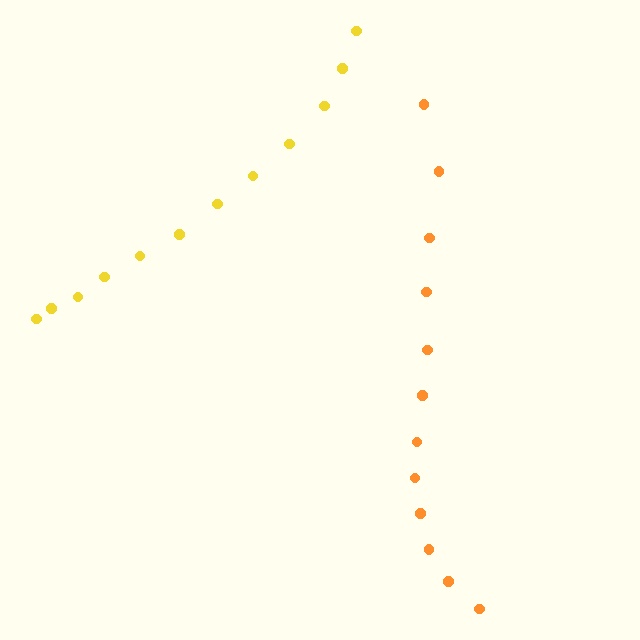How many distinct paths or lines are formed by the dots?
There are 2 distinct paths.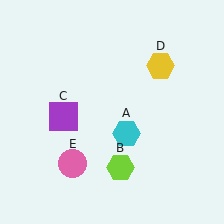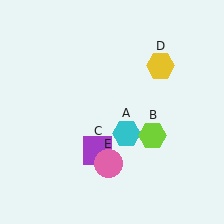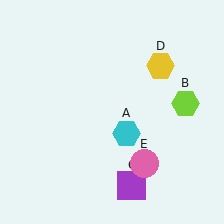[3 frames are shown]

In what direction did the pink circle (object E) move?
The pink circle (object E) moved right.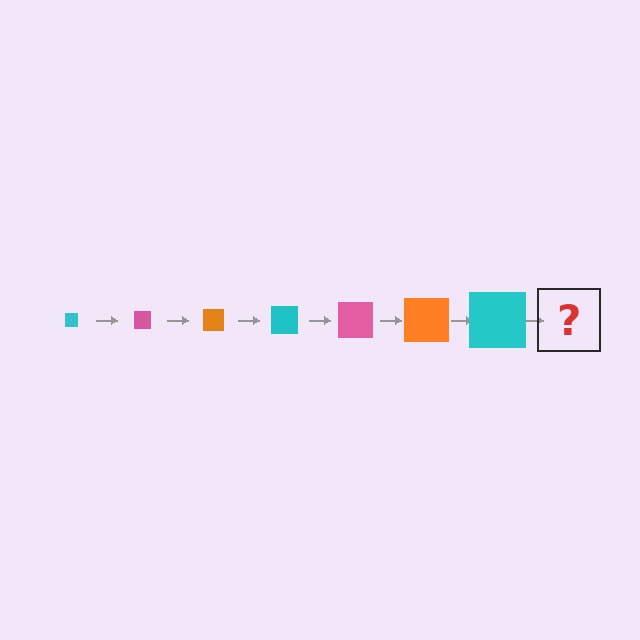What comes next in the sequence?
The next element should be a pink square, larger than the previous one.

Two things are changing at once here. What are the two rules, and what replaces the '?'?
The two rules are that the square grows larger each step and the color cycles through cyan, pink, and orange. The '?' should be a pink square, larger than the previous one.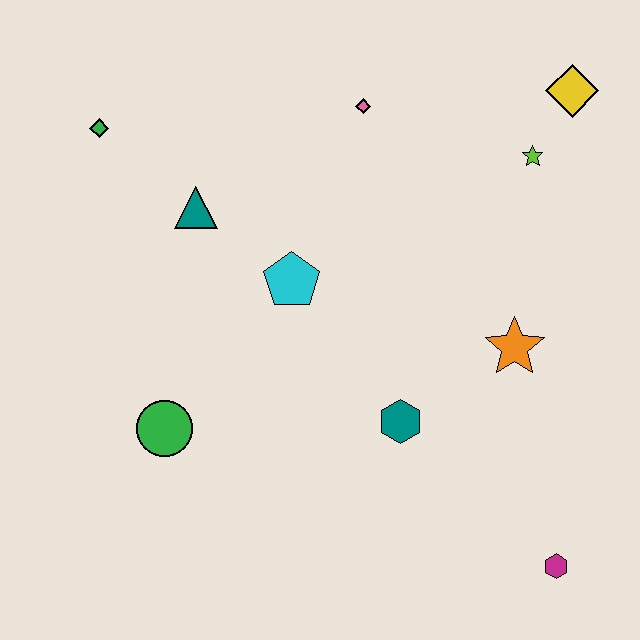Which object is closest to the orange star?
The teal hexagon is closest to the orange star.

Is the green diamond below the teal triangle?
No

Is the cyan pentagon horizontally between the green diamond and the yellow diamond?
Yes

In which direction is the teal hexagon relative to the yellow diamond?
The teal hexagon is below the yellow diamond.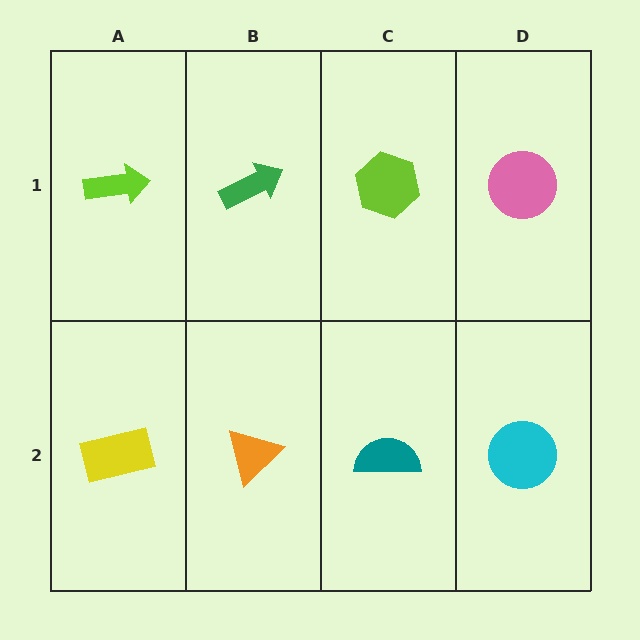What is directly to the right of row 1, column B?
A lime hexagon.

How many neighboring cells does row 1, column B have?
3.